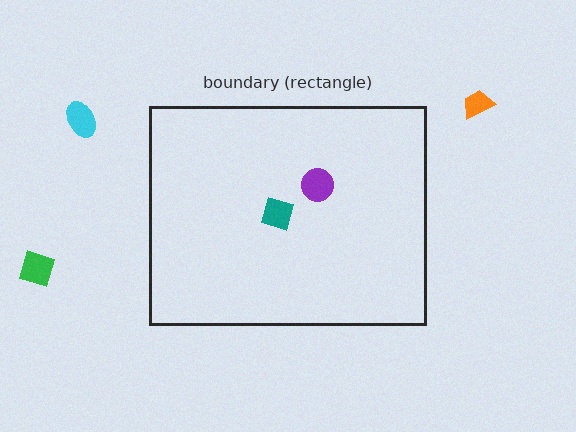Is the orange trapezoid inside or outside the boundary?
Outside.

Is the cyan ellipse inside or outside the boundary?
Outside.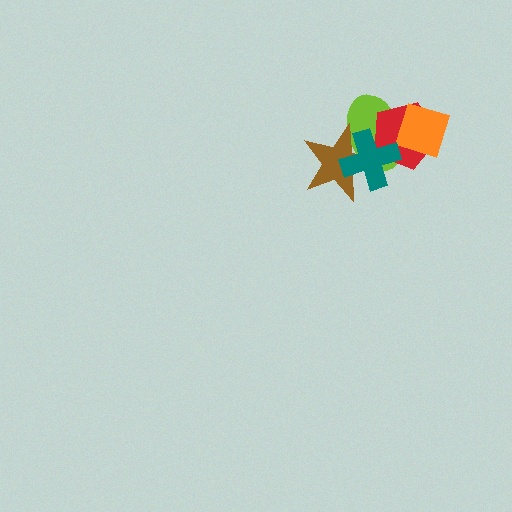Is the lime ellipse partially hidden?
Yes, it is partially covered by another shape.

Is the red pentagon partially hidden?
Yes, it is partially covered by another shape.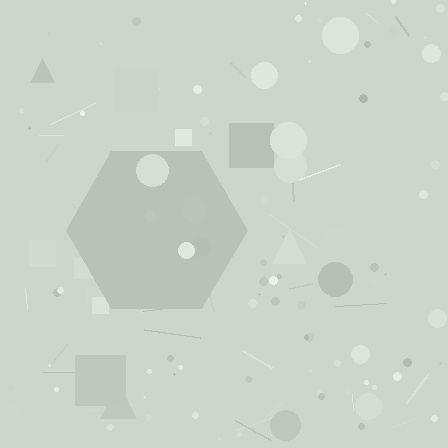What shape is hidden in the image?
A hexagon is hidden in the image.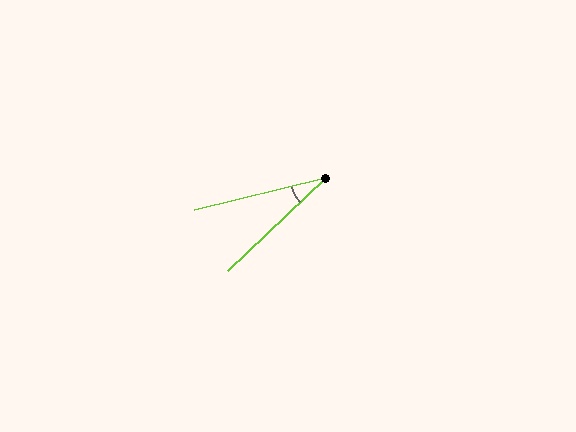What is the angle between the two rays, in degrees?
Approximately 30 degrees.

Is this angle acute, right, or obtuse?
It is acute.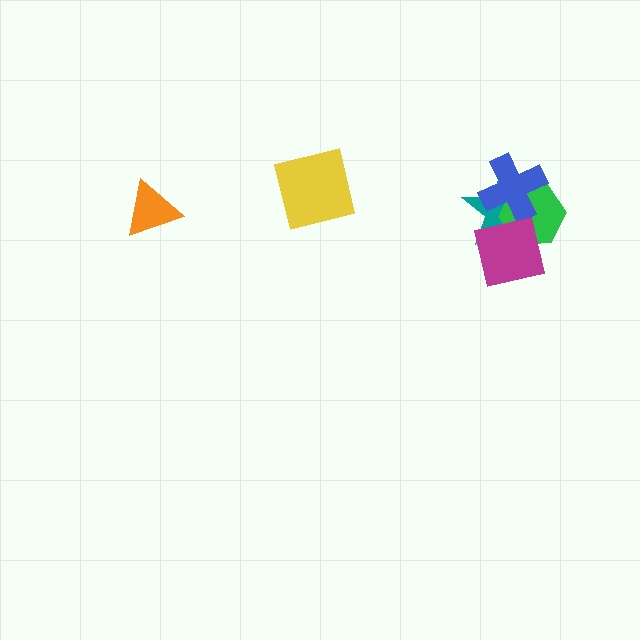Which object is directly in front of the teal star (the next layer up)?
The green hexagon is directly in front of the teal star.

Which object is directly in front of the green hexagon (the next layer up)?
The blue cross is directly in front of the green hexagon.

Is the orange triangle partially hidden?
No, no other shape covers it.